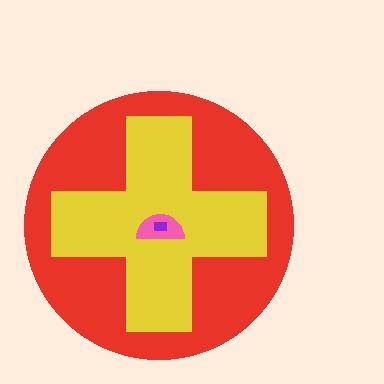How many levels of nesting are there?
4.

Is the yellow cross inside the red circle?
Yes.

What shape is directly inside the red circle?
The yellow cross.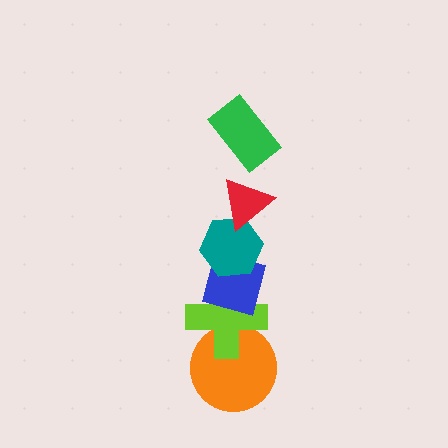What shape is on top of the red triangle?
The green rectangle is on top of the red triangle.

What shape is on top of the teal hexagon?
The red triangle is on top of the teal hexagon.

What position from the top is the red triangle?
The red triangle is 2nd from the top.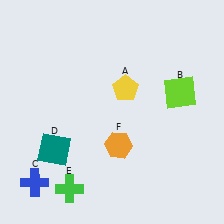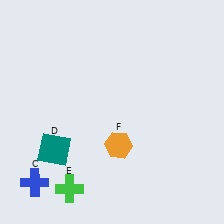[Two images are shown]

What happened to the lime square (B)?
The lime square (B) was removed in Image 2. It was in the top-right area of Image 1.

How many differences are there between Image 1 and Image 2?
There are 2 differences between the two images.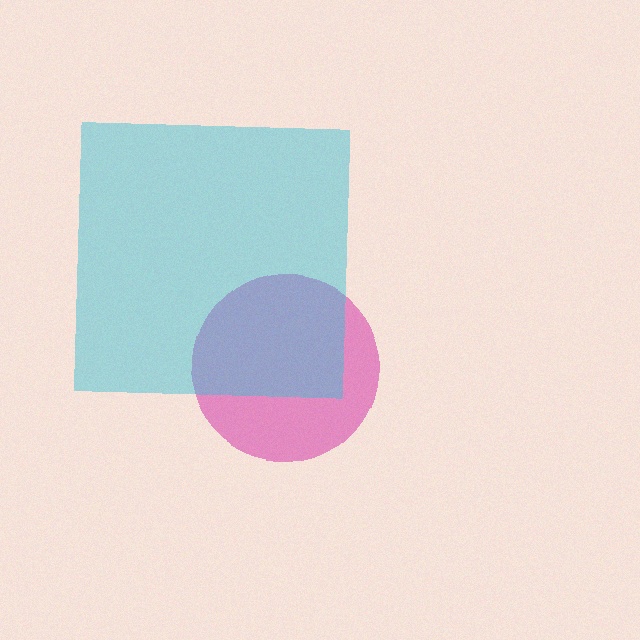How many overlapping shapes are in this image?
There are 2 overlapping shapes in the image.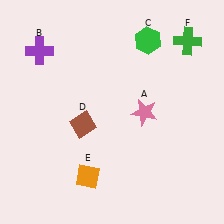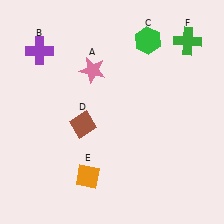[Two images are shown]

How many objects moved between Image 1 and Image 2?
1 object moved between the two images.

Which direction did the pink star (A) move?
The pink star (A) moved left.